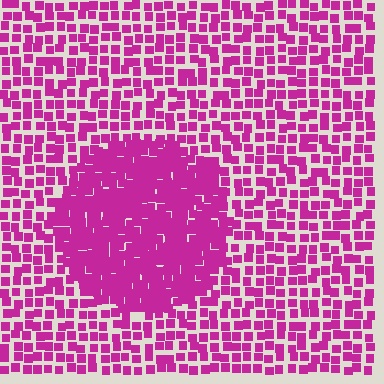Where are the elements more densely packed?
The elements are more densely packed inside the circle boundary.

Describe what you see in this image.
The image contains small magenta elements arranged at two different densities. A circle-shaped region is visible where the elements are more densely packed than the surrounding area.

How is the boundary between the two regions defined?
The boundary is defined by a change in element density (approximately 2.0x ratio). All elements are the same color, size, and shape.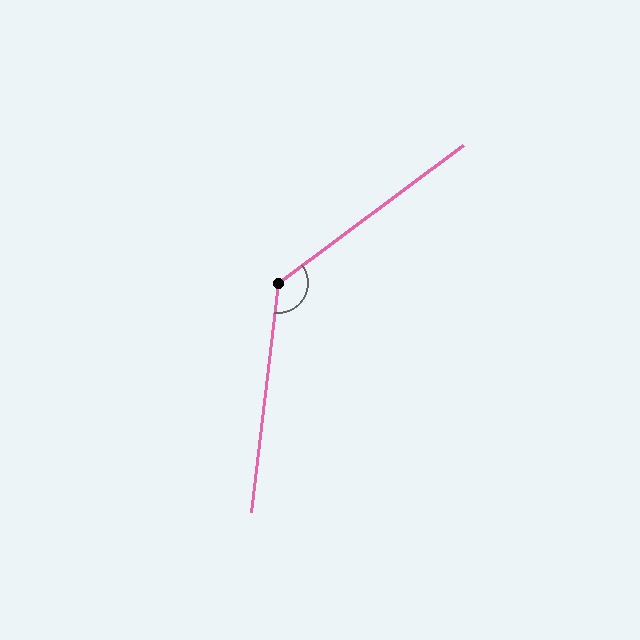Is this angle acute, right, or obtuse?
It is obtuse.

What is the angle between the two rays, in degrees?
Approximately 133 degrees.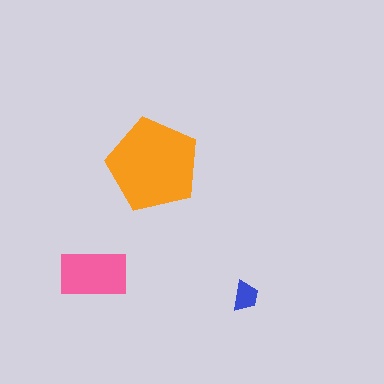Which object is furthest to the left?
The pink rectangle is leftmost.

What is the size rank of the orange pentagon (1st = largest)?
1st.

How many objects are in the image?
There are 3 objects in the image.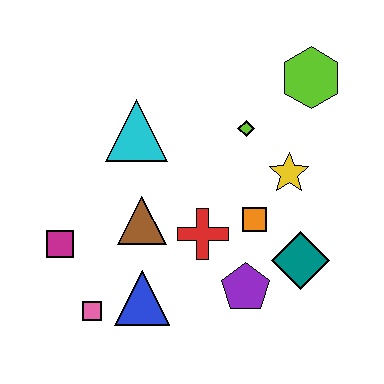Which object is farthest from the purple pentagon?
The lime hexagon is farthest from the purple pentagon.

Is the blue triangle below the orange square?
Yes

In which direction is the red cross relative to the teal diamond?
The red cross is to the left of the teal diamond.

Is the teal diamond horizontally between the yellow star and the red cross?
No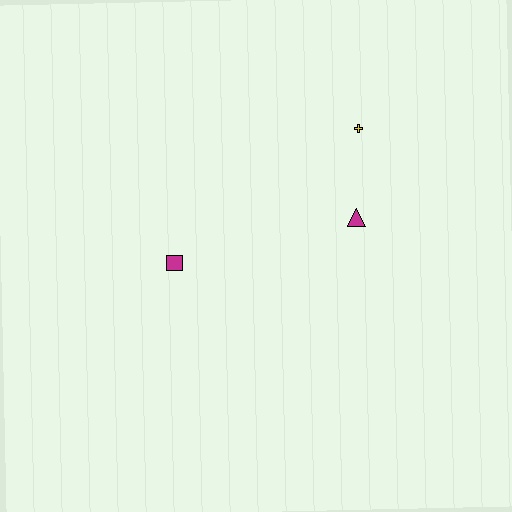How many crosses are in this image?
There is 1 cross.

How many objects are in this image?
There are 3 objects.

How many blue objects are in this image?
There are no blue objects.